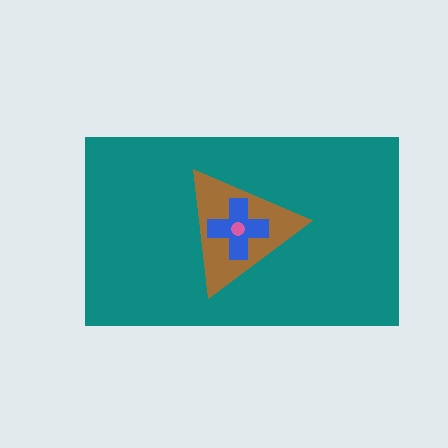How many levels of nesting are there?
4.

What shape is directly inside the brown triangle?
The blue cross.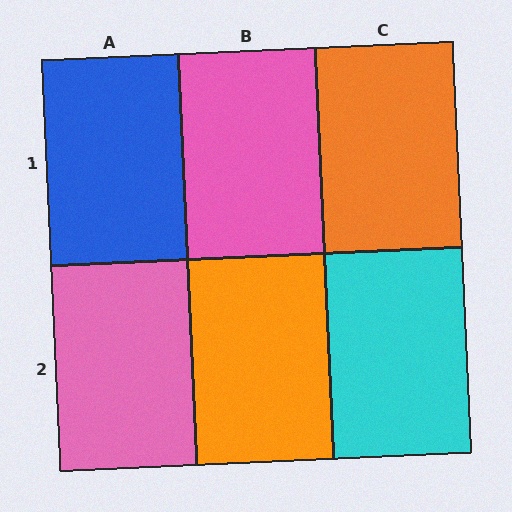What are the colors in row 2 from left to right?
Pink, orange, cyan.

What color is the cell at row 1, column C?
Orange.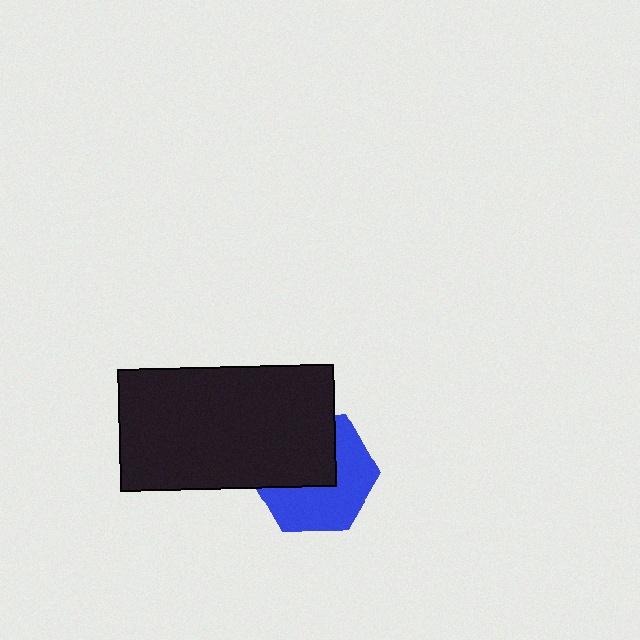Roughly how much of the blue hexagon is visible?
About half of it is visible (roughly 53%).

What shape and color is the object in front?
The object in front is a black rectangle.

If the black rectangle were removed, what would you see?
You would see the complete blue hexagon.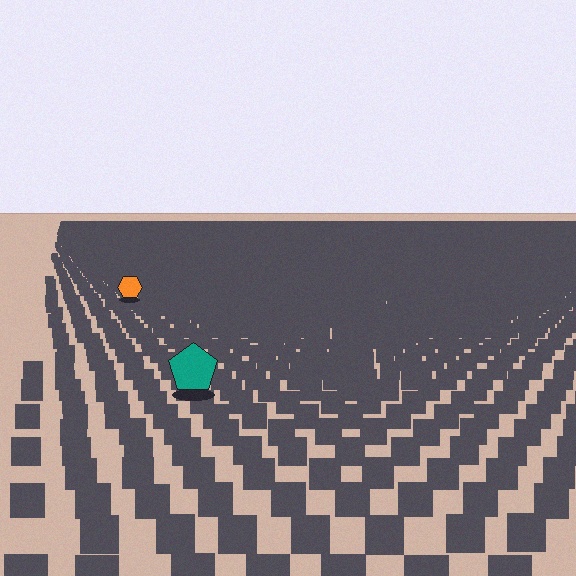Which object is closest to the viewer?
The teal pentagon is closest. The texture marks near it are larger and more spread out.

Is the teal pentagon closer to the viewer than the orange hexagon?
Yes. The teal pentagon is closer — you can tell from the texture gradient: the ground texture is coarser near it.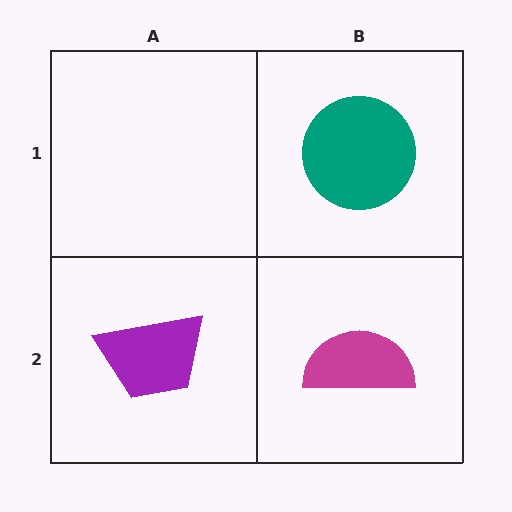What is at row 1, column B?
A teal circle.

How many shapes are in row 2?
2 shapes.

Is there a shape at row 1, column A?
No, that cell is empty.